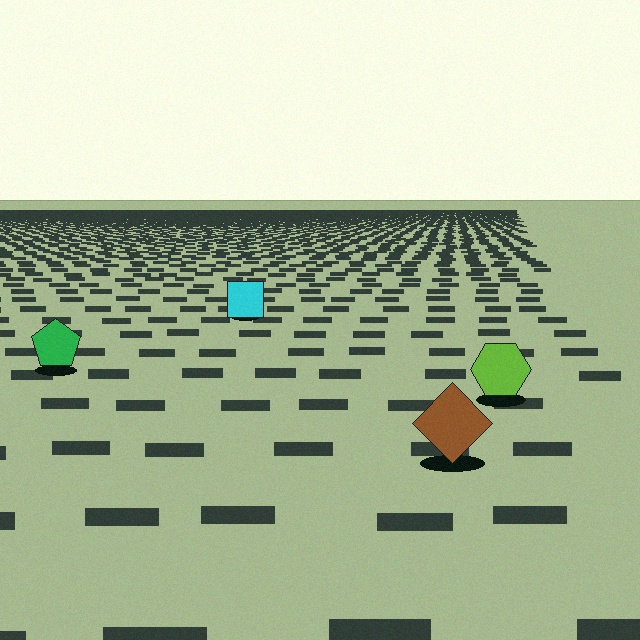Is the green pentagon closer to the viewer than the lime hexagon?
No. The lime hexagon is closer — you can tell from the texture gradient: the ground texture is coarser near it.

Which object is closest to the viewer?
The brown diamond is closest. The texture marks near it are larger and more spread out.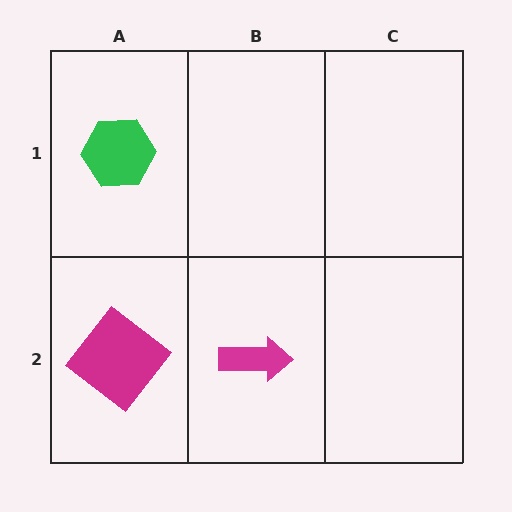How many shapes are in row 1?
1 shape.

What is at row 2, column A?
A magenta diamond.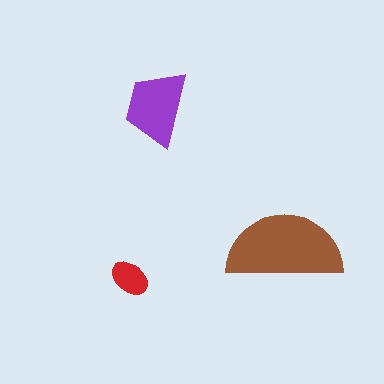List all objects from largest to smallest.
The brown semicircle, the purple trapezoid, the red ellipse.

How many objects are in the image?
There are 3 objects in the image.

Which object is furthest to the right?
The brown semicircle is rightmost.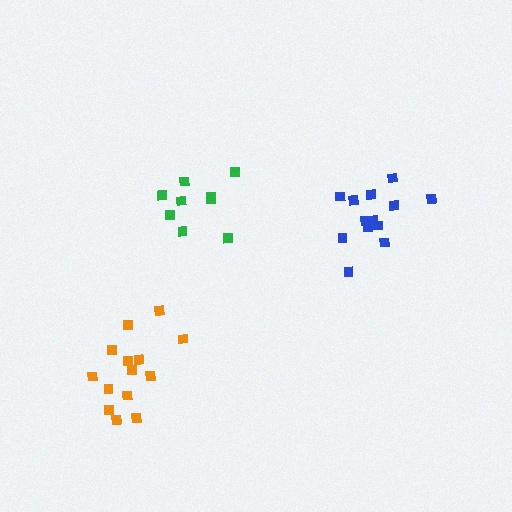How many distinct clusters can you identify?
There are 3 distinct clusters.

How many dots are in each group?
Group 1: 9 dots, Group 2: 14 dots, Group 3: 13 dots (36 total).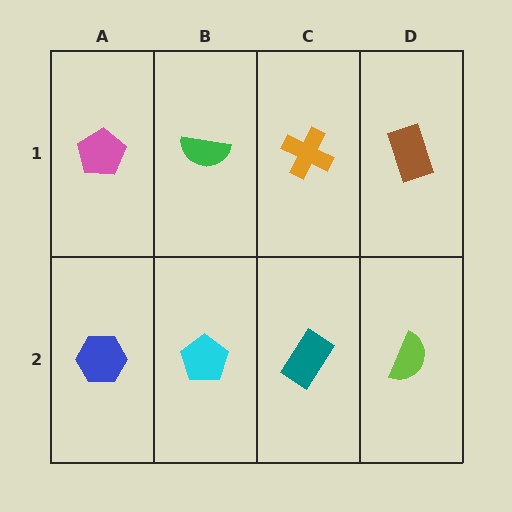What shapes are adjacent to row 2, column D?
A brown rectangle (row 1, column D), a teal rectangle (row 2, column C).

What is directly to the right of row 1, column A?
A green semicircle.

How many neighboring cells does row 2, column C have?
3.